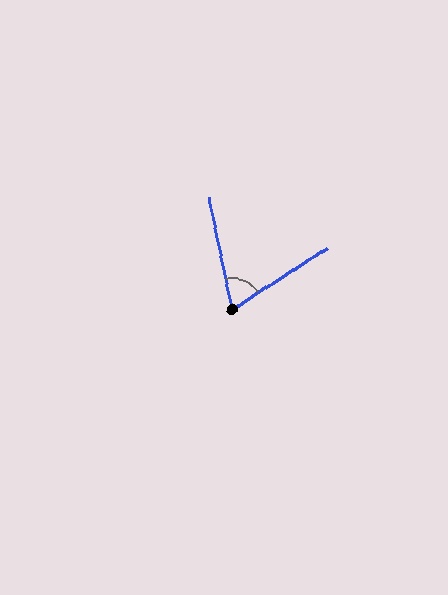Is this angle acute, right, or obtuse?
It is acute.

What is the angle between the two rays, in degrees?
Approximately 68 degrees.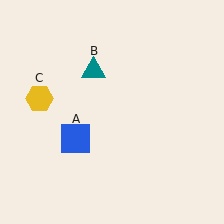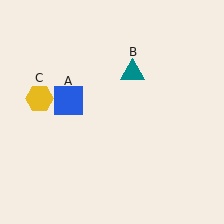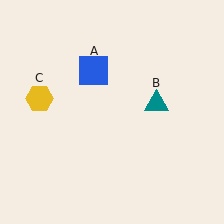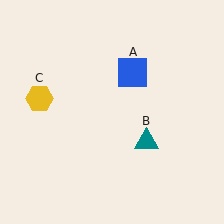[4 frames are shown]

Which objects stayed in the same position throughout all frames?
Yellow hexagon (object C) remained stationary.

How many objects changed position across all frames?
2 objects changed position: blue square (object A), teal triangle (object B).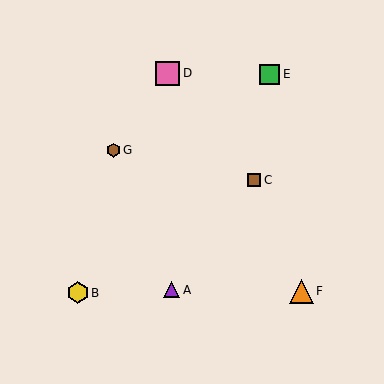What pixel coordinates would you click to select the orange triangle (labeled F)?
Click at (301, 291) to select the orange triangle F.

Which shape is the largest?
The pink square (labeled D) is the largest.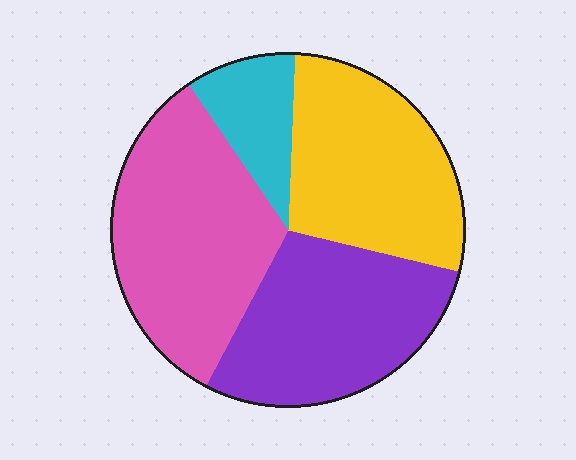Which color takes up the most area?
Pink, at roughly 35%.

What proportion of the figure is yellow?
Yellow takes up about one quarter (1/4) of the figure.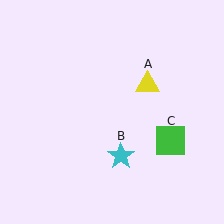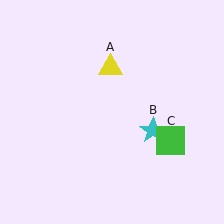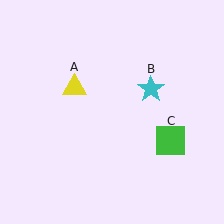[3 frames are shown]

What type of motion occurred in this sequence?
The yellow triangle (object A), cyan star (object B) rotated counterclockwise around the center of the scene.